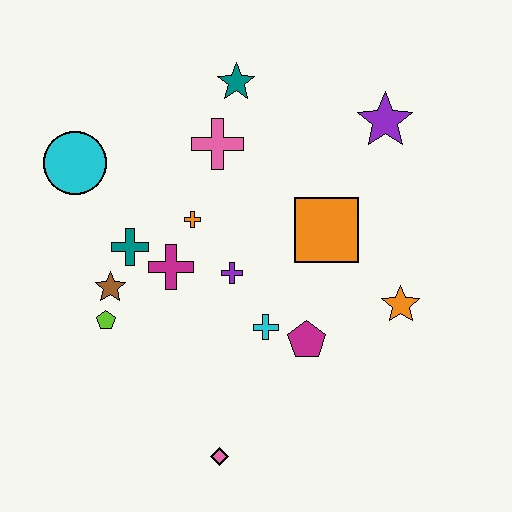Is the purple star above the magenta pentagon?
Yes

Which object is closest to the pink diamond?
The cyan cross is closest to the pink diamond.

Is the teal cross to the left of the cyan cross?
Yes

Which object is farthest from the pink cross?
The pink diamond is farthest from the pink cross.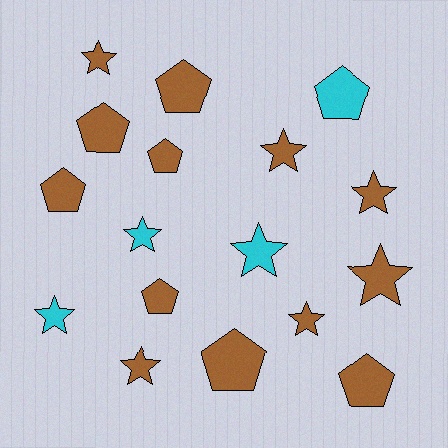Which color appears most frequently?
Brown, with 13 objects.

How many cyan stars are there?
There are 3 cyan stars.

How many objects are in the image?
There are 17 objects.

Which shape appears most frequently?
Star, with 9 objects.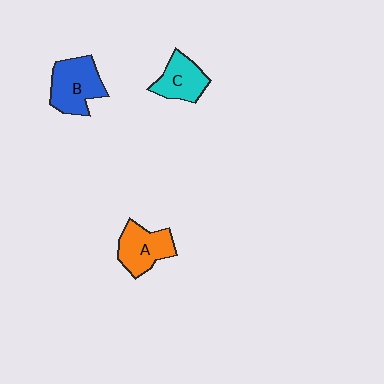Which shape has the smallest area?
Shape C (cyan).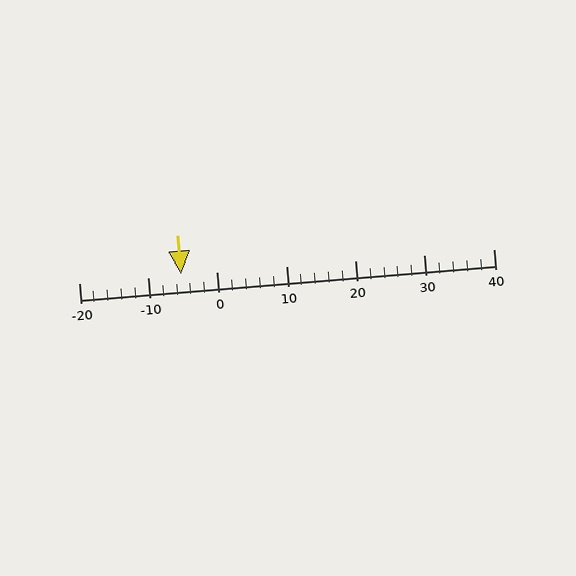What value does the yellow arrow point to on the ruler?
The yellow arrow points to approximately -5.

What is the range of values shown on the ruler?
The ruler shows values from -20 to 40.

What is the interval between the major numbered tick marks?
The major tick marks are spaced 10 units apart.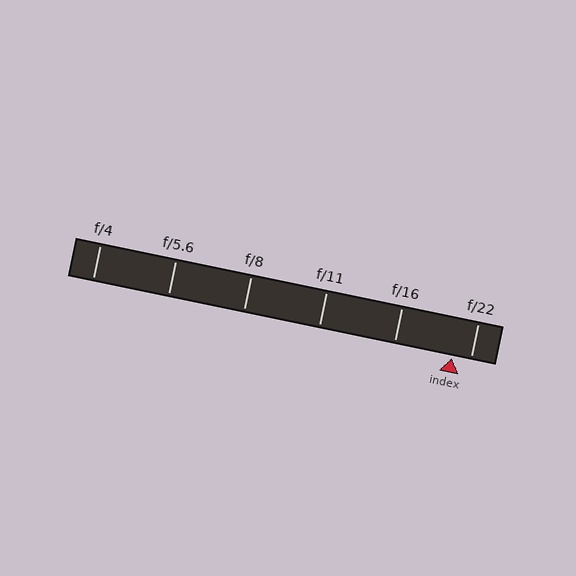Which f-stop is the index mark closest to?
The index mark is closest to f/22.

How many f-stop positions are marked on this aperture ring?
There are 6 f-stop positions marked.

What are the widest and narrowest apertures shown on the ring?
The widest aperture shown is f/4 and the narrowest is f/22.